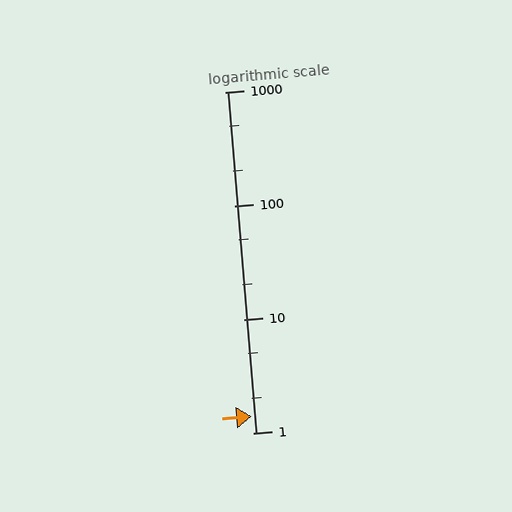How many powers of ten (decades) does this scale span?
The scale spans 3 decades, from 1 to 1000.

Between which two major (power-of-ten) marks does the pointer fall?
The pointer is between 1 and 10.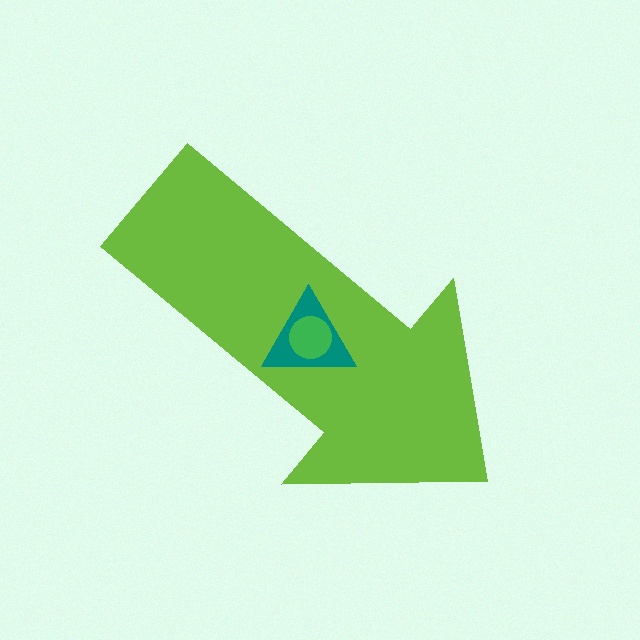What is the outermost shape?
The lime arrow.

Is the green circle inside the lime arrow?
Yes.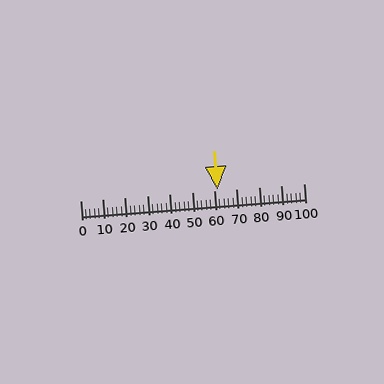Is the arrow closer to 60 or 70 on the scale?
The arrow is closer to 60.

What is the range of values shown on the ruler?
The ruler shows values from 0 to 100.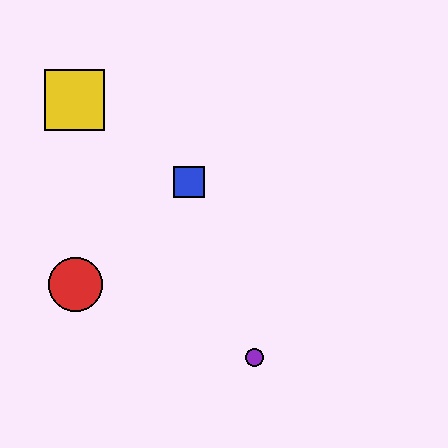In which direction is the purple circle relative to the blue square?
The purple circle is below the blue square.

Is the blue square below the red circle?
No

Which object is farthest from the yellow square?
The purple circle is farthest from the yellow square.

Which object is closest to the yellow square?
The blue square is closest to the yellow square.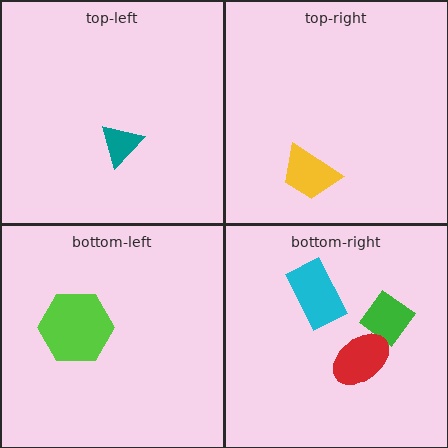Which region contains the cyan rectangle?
The bottom-right region.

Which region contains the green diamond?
The bottom-right region.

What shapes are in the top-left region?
The teal triangle.